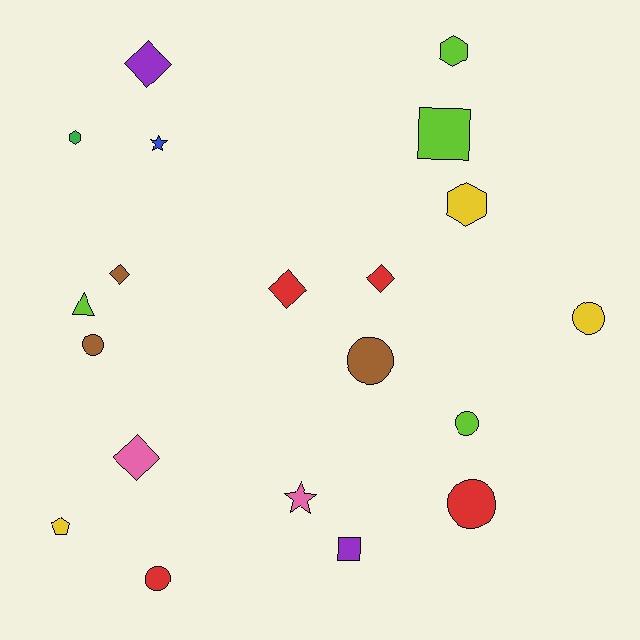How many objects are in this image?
There are 20 objects.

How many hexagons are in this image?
There are 3 hexagons.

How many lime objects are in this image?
There are 4 lime objects.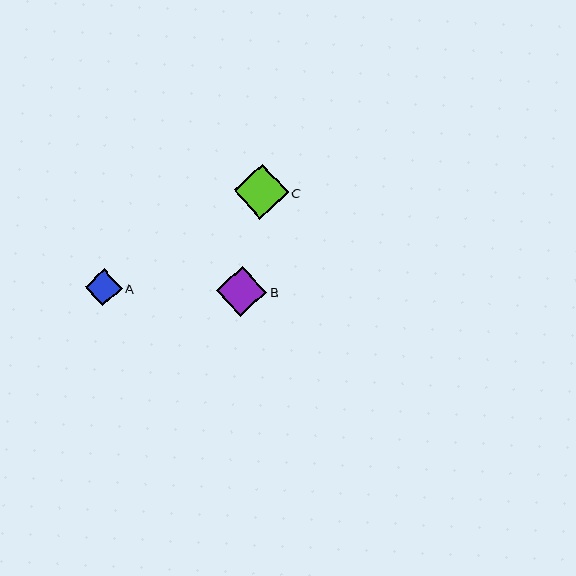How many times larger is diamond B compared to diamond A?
Diamond B is approximately 1.4 times the size of diamond A.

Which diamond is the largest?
Diamond C is the largest with a size of approximately 55 pixels.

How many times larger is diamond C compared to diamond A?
Diamond C is approximately 1.5 times the size of diamond A.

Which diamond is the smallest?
Diamond A is the smallest with a size of approximately 37 pixels.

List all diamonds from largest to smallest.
From largest to smallest: C, B, A.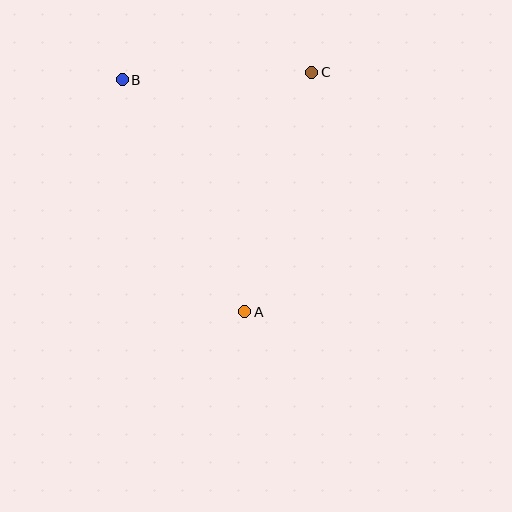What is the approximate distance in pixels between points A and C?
The distance between A and C is approximately 249 pixels.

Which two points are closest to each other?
Points B and C are closest to each other.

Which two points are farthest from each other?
Points A and B are farthest from each other.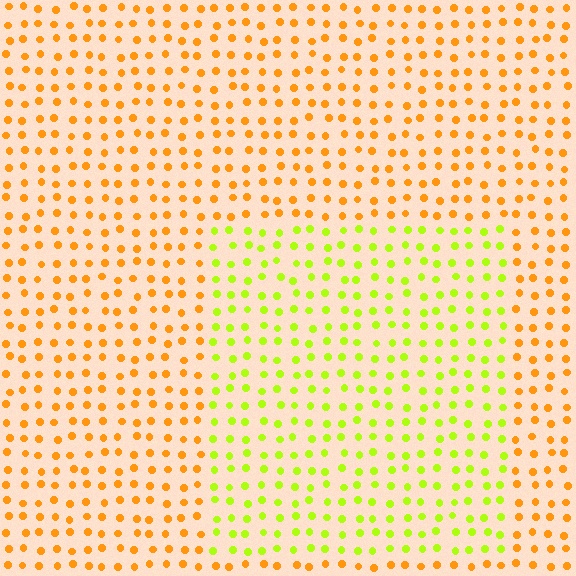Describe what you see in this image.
The image is filled with small orange elements in a uniform arrangement. A rectangle-shaped region is visible where the elements are tinted to a slightly different hue, forming a subtle color boundary.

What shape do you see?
I see a rectangle.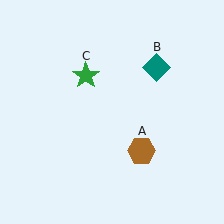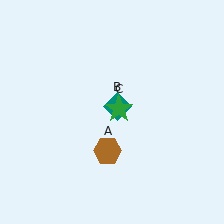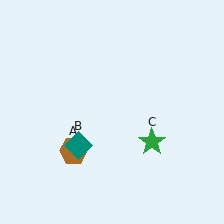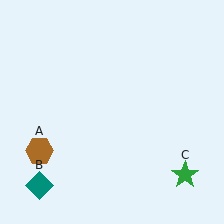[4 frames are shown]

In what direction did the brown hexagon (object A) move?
The brown hexagon (object A) moved left.